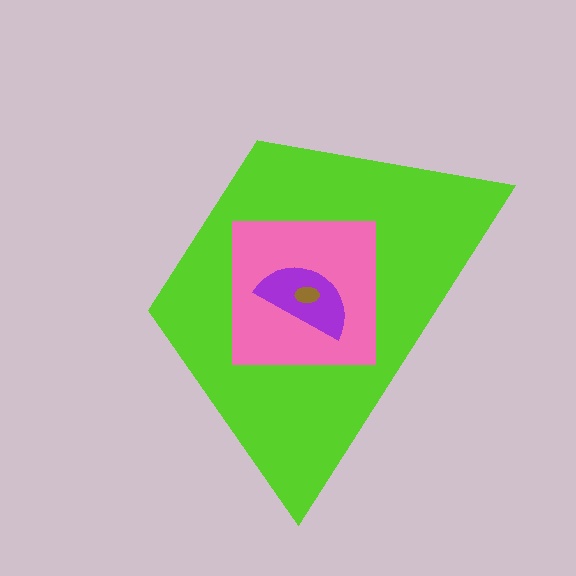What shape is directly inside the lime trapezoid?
The pink square.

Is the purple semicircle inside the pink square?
Yes.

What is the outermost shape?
The lime trapezoid.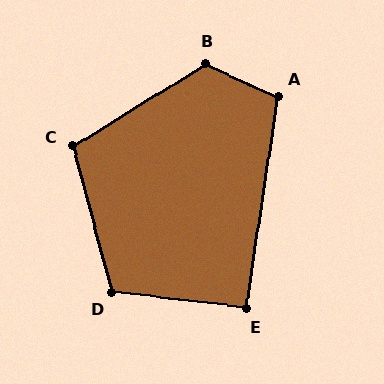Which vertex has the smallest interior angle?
E, at approximately 92 degrees.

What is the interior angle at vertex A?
Approximately 106 degrees (obtuse).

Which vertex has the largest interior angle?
B, at approximately 124 degrees.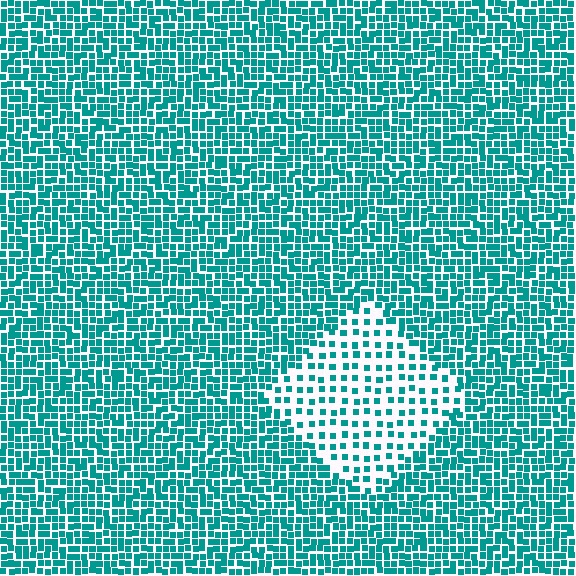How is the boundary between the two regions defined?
The boundary is defined by a change in element density (approximately 2.4x ratio). All elements are the same color, size, and shape.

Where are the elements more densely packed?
The elements are more densely packed outside the diamond boundary.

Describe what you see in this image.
The image contains small teal elements arranged at two different densities. A diamond-shaped region is visible where the elements are less densely packed than the surrounding area.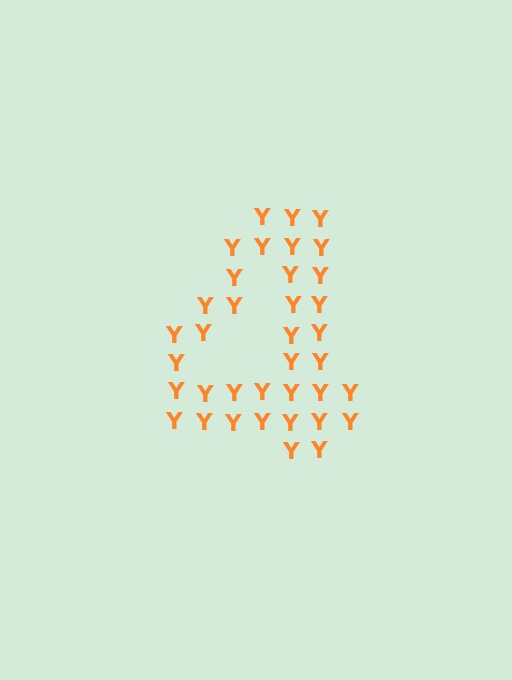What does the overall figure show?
The overall figure shows the digit 4.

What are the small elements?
The small elements are letter Y's.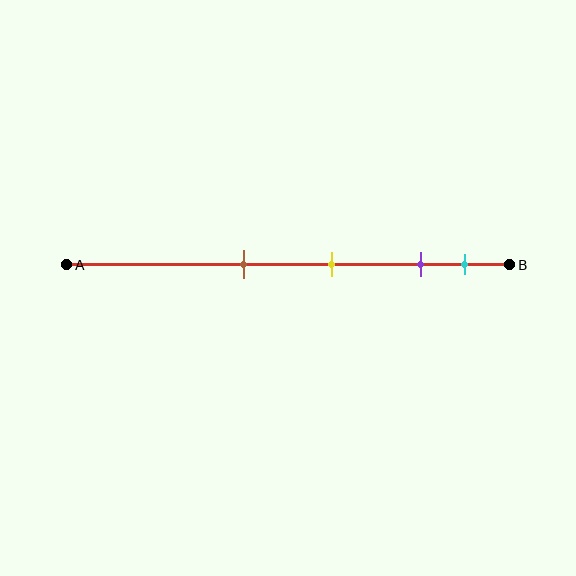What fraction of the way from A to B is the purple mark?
The purple mark is approximately 80% (0.8) of the way from A to B.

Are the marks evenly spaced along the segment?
No, the marks are not evenly spaced.